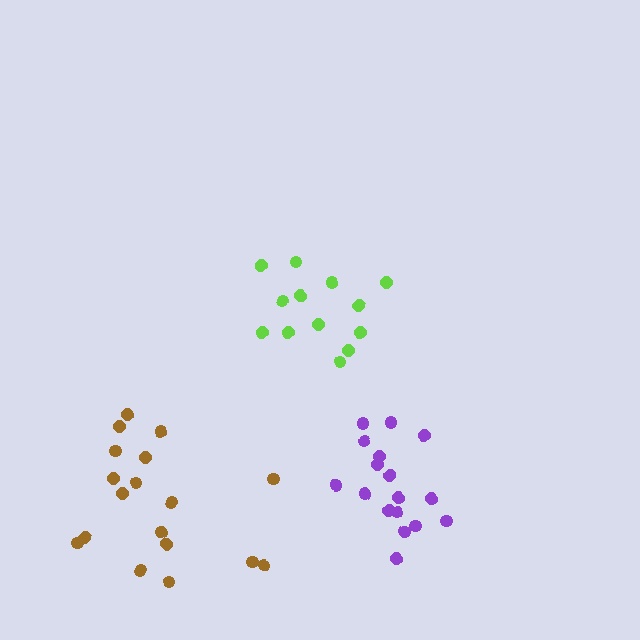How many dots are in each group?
Group 1: 18 dots, Group 2: 13 dots, Group 3: 17 dots (48 total).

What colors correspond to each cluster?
The clusters are colored: brown, lime, purple.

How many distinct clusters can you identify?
There are 3 distinct clusters.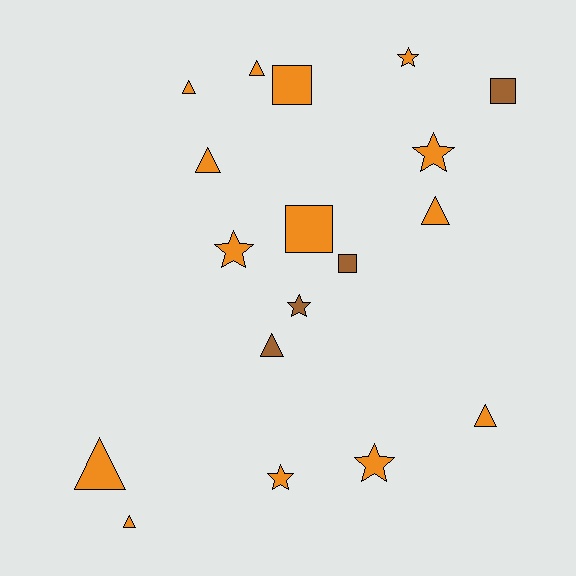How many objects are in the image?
There are 18 objects.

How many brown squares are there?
There are 2 brown squares.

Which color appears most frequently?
Orange, with 14 objects.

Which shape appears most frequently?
Triangle, with 8 objects.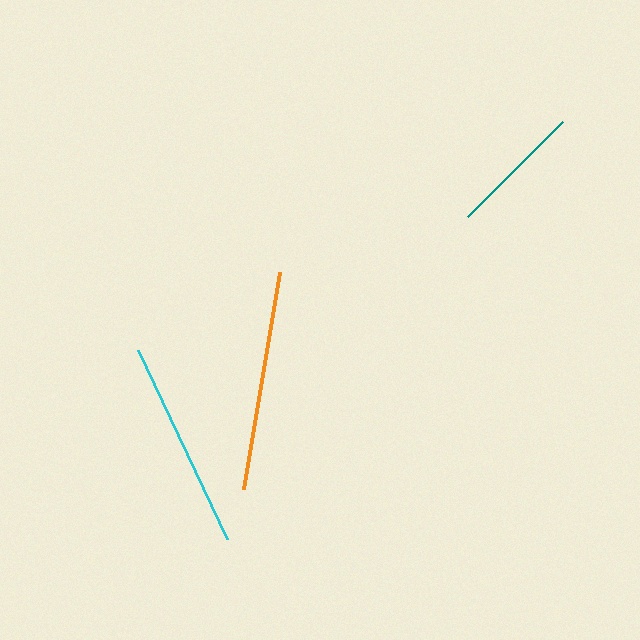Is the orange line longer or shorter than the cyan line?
The orange line is longer than the cyan line.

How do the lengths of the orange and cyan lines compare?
The orange and cyan lines are approximately the same length.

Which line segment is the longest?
The orange line is the longest at approximately 221 pixels.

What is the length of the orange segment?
The orange segment is approximately 221 pixels long.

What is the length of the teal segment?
The teal segment is approximately 134 pixels long.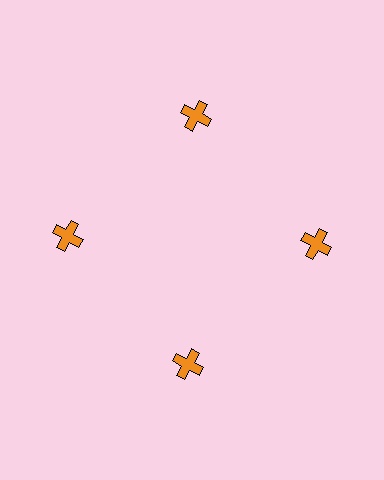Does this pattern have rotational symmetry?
Yes, this pattern has 4-fold rotational symmetry. It looks the same after rotating 90 degrees around the center.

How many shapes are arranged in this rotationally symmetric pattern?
There are 4 shapes, arranged in 4 groups of 1.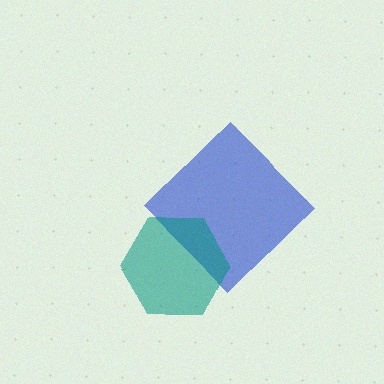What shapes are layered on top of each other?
The layered shapes are: a blue diamond, a teal hexagon.